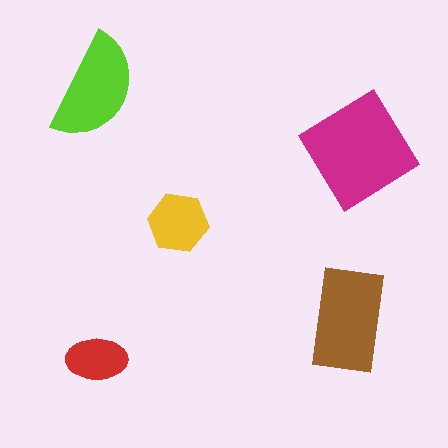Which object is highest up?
The lime semicircle is topmost.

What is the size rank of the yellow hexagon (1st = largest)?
4th.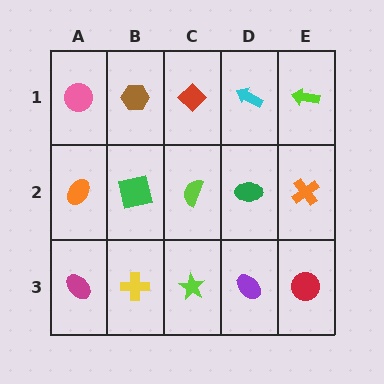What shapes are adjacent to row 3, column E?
An orange cross (row 2, column E), a purple ellipse (row 3, column D).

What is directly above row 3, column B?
A green square.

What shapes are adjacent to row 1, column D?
A green ellipse (row 2, column D), a red diamond (row 1, column C), a lime arrow (row 1, column E).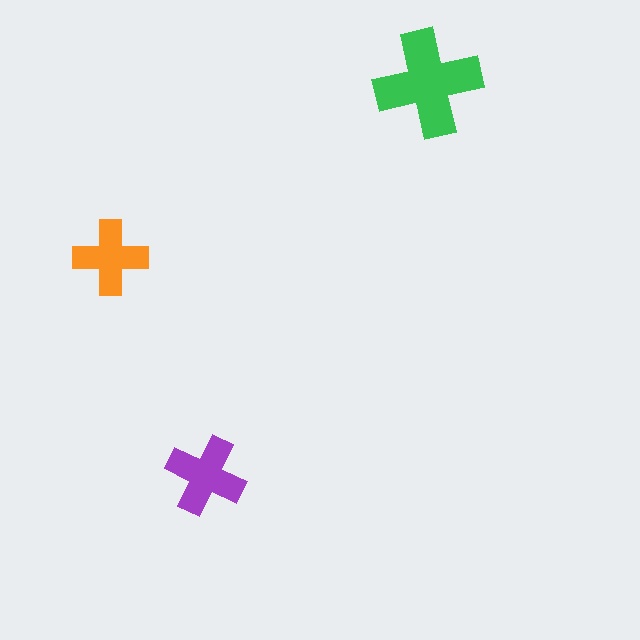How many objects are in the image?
There are 3 objects in the image.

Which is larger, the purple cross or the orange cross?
The purple one.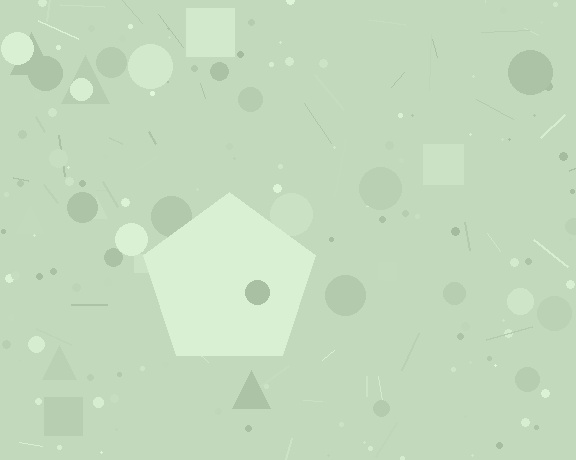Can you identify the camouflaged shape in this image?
The camouflaged shape is a pentagon.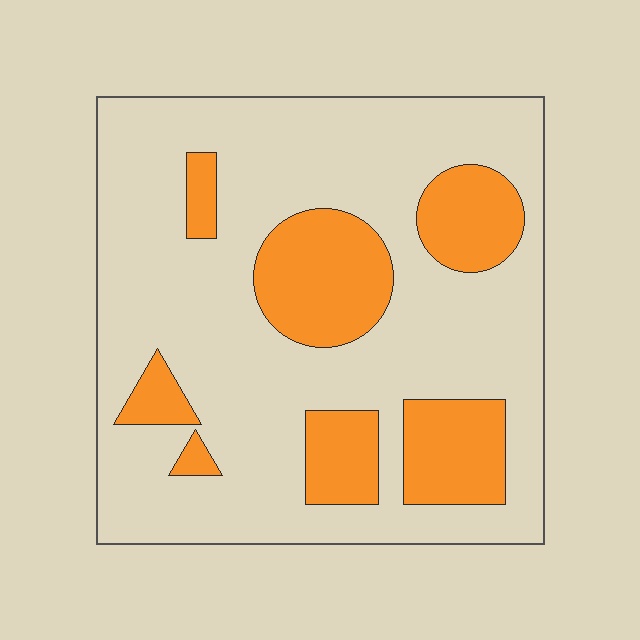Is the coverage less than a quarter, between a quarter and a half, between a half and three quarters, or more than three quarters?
Less than a quarter.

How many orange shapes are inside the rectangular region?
7.